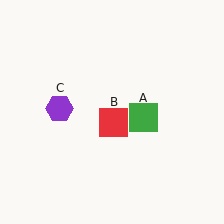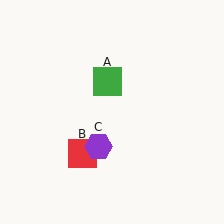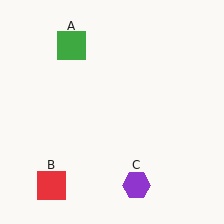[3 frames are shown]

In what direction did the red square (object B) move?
The red square (object B) moved down and to the left.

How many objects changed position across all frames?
3 objects changed position: green square (object A), red square (object B), purple hexagon (object C).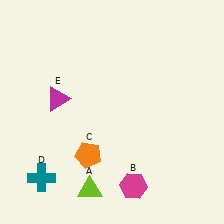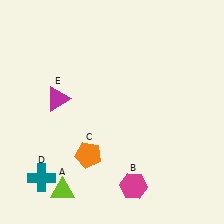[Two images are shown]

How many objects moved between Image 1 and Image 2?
1 object moved between the two images.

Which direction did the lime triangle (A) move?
The lime triangle (A) moved left.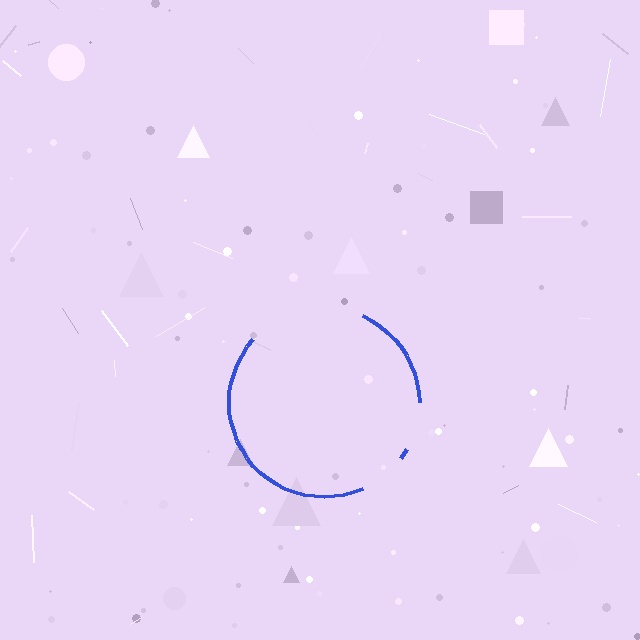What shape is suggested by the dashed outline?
The dashed outline suggests a circle.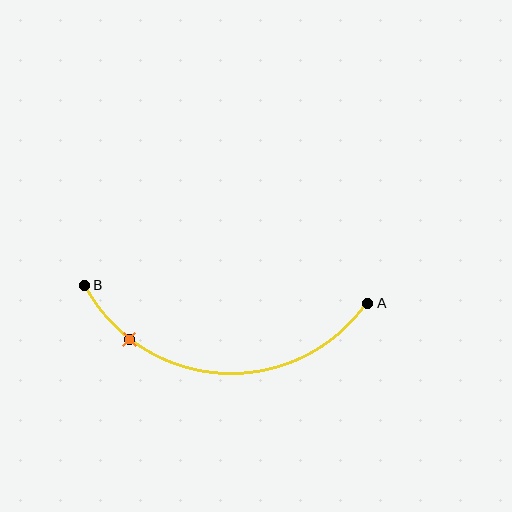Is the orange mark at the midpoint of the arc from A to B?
No. The orange mark lies on the arc but is closer to endpoint B. The arc midpoint would be at the point on the curve equidistant along the arc from both A and B.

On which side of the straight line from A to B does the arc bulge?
The arc bulges below the straight line connecting A and B.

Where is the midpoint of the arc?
The arc midpoint is the point on the curve farthest from the straight line joining A and B. It sits below that line.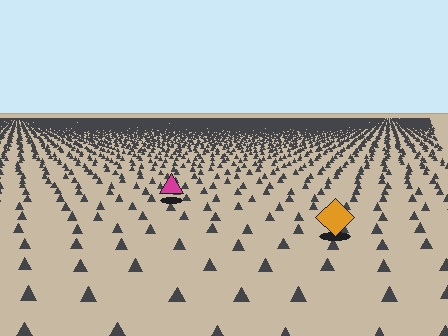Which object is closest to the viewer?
The orange diamond is closest. The texture marks near it are larger and more spread out.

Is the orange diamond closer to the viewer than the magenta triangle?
Yes. The orange diamond is closer — you can tell from the texture gradient: the ground texture is coarser near it.